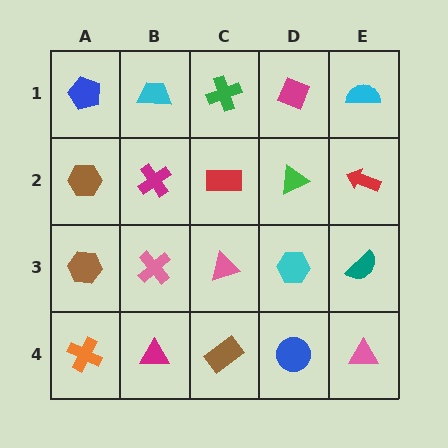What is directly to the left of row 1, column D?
A green cross.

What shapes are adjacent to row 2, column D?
A magenta diamond (row 1, column D), a cyan hexagon (row 3, column D), a red rectangle (row 2, column C), a red arrow (row 2, column E).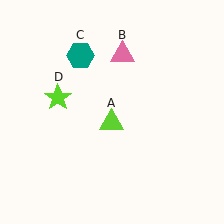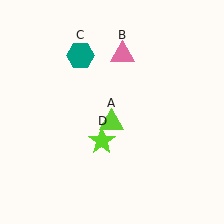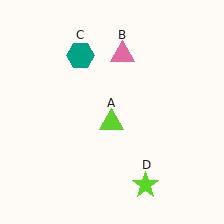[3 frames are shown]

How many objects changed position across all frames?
1 object changed position: lime star (object D).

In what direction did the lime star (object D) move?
The lime star (object D) moved down and to the right.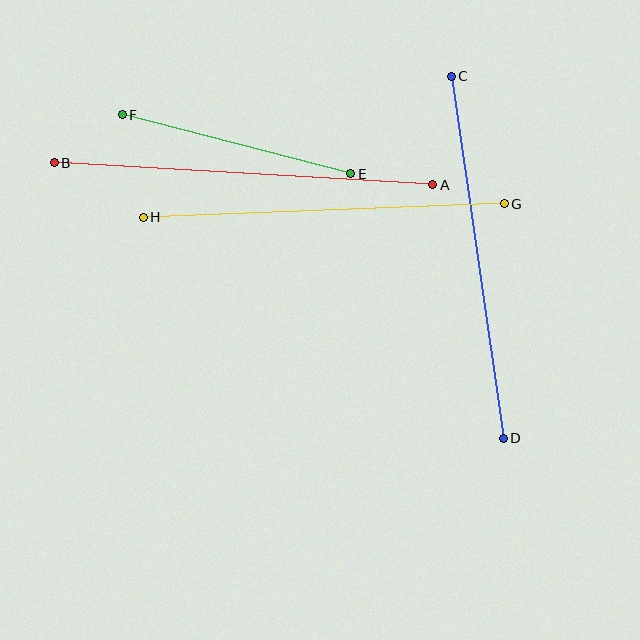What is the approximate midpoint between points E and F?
The midpoint is at approximately (237, 144) pixels.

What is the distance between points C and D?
The distance is approximately 366 pixels.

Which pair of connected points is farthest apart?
Points A and B are farthest apart.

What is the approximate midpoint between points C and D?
The midpoint is at approximately (477, 257) pixels.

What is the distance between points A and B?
The distance is approximately 379 pixels.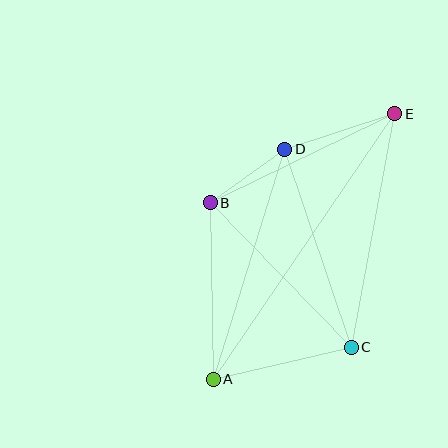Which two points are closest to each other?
Points B and D are closest to each other.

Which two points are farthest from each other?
Points A and E are farthest from each other.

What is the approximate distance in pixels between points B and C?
The distance between B and C is approximately 202 pixels.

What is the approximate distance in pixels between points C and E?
The distance between C and E is approximately 238 pixels.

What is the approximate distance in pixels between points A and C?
The distance between A and C is approximately 142 pixels.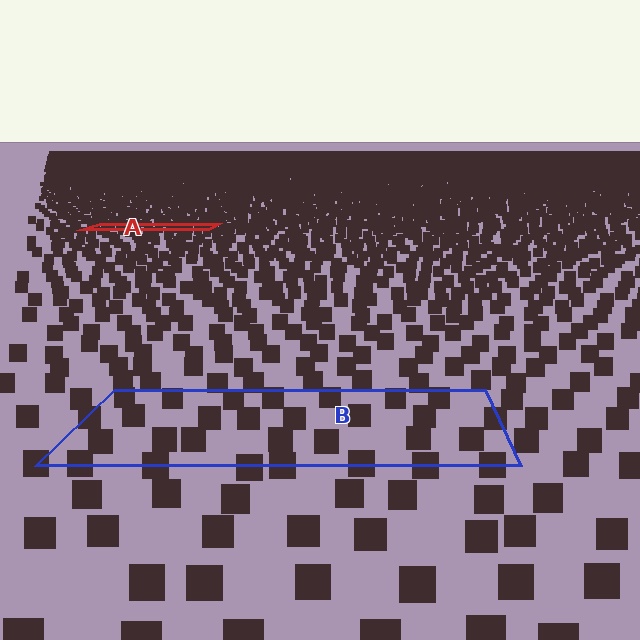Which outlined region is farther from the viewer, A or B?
Region A is farther from the viewer — the texture elements inside it appear smaller and more densely packed.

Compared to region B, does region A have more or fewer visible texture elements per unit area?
Region A has more texture elements per unit area — they are packed more densely because it is farther away.